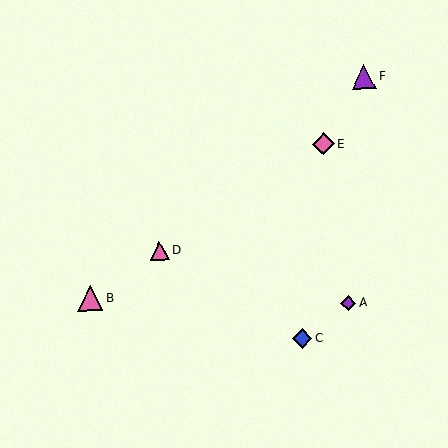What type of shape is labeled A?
Shape A is a purple diamond.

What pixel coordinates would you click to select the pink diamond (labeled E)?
Click at (324, 144) to select the pink diamond E.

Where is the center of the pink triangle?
The center of the pink triangle is at (90, 299).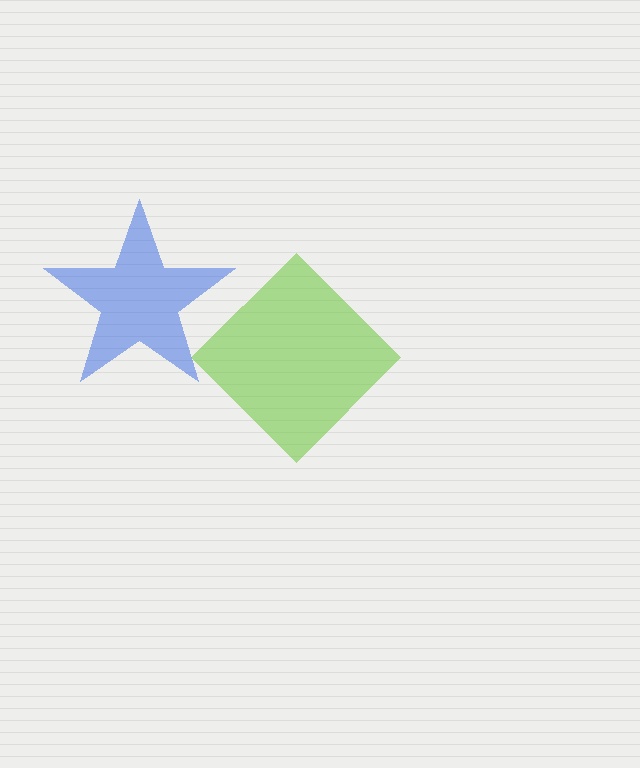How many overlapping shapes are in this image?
There are 2 overlapping shapes in the image.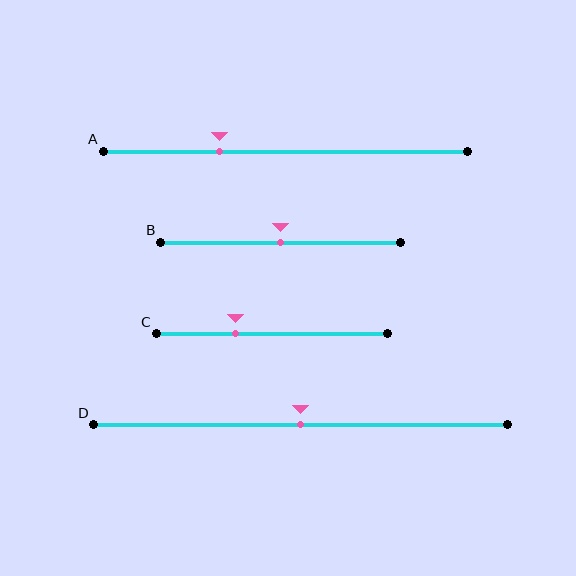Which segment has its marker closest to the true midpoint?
Segment B has its marker closest to the true midpoint.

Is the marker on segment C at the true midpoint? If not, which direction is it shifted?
No, the marker on segment C is shifted to the left by about 16% of the segment length.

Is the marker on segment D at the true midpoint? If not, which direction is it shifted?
Yes, the marker on segment D is at the true midpoint.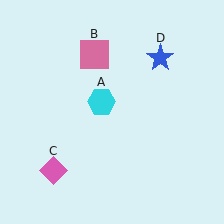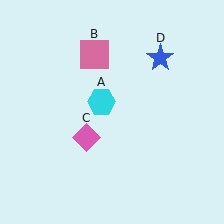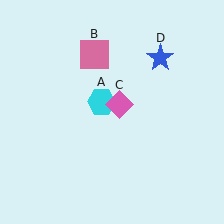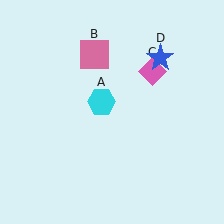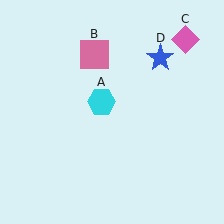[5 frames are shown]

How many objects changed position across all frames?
1 object changed position: pink diamond (object C).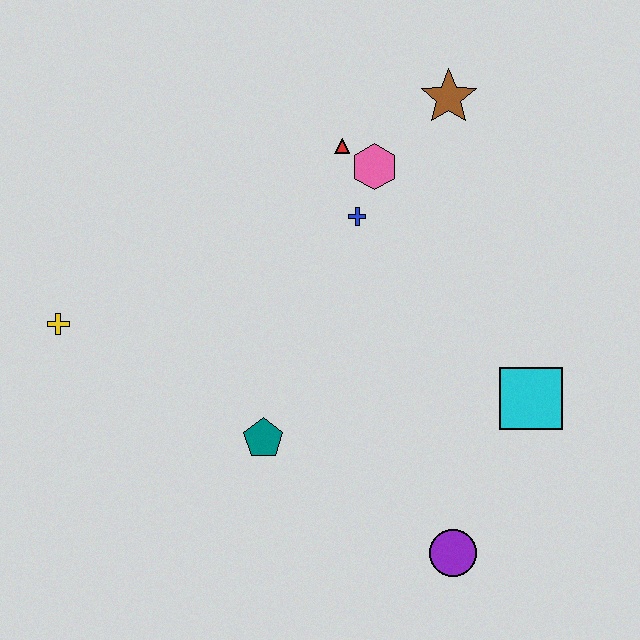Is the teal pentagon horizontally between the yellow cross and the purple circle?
Yes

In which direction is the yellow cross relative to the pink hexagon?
The yellow cross is to the left of the pink hexagon.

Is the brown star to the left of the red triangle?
No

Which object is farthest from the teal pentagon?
The brown star is farthest from the teal pentagon.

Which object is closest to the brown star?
The pink hexagon is closest to the brown star.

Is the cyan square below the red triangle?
Yes